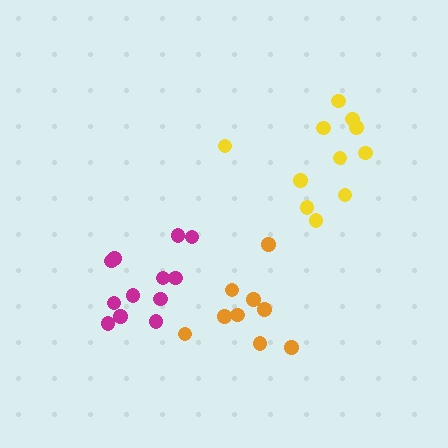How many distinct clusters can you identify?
There are 3 distinct clusters.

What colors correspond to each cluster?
The clusters are colored: magenta, orange, yellow.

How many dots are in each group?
Group 1: 12 dots, Group 2: 9 dots, Group 3: 11 dots (32 total).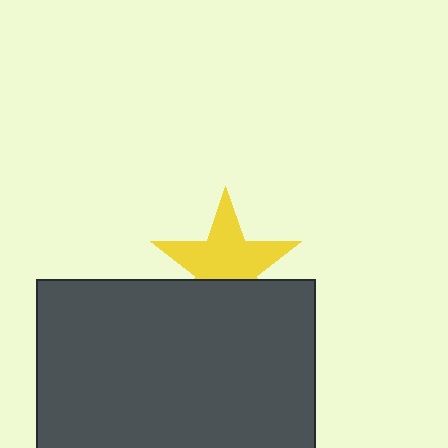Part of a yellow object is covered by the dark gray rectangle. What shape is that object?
It is a star.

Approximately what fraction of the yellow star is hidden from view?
Roughly 34% of the yellow star is hidden behind the dark gray rectangle.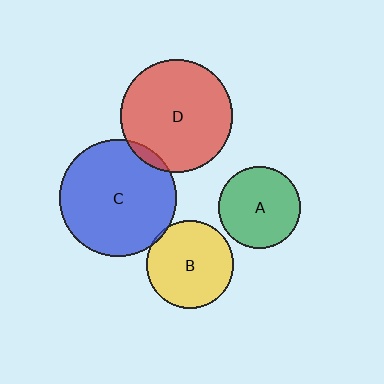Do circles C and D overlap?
Yes.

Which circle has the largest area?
Circle C (blue).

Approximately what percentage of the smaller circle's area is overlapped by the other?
Approximately 5%.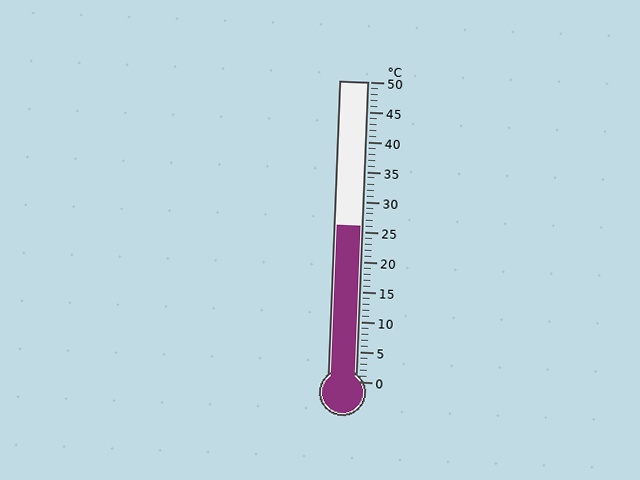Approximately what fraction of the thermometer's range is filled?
The thermometer is filled to approximately 50% of its range.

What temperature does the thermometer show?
The thermometer shows approximately 26°C.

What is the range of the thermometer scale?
The thermometer scale ranges from 0°C to 50°C.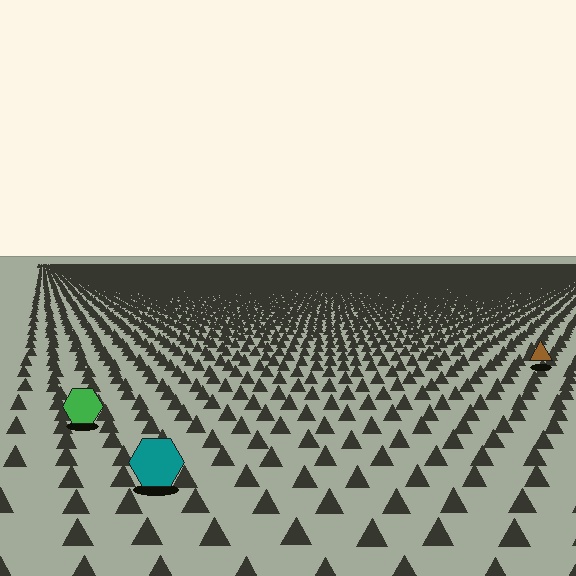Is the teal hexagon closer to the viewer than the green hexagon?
Yes. The teal hexagon is closer — you can tell from the texture gradient: the ground texture is coarser near it.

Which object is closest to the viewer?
The teal hexagon is closest. The texture marks near it are larger and more spread out.